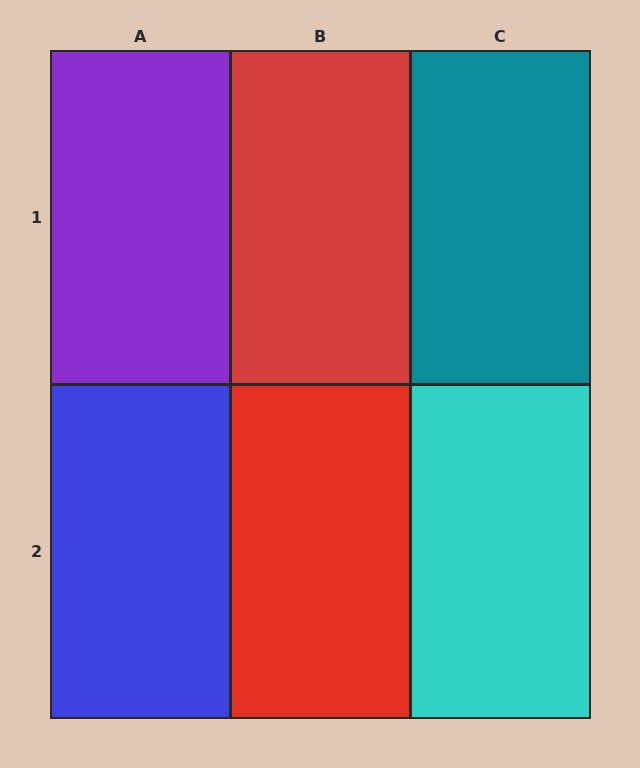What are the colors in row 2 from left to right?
Blue, red, cyan.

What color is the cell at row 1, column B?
Red.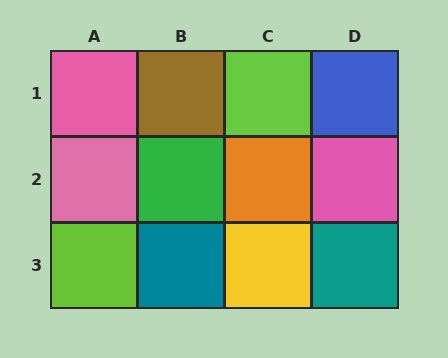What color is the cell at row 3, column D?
Teal.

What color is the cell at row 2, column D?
Pink.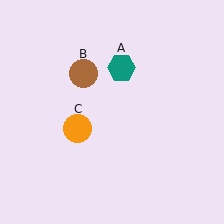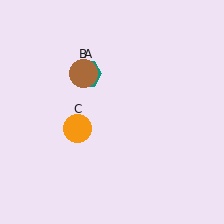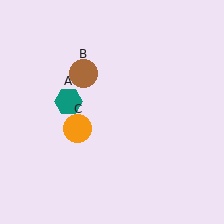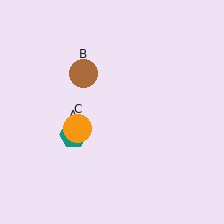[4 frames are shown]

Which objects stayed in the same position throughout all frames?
Brown circle (object B) and orange circle (object C) remained stationary.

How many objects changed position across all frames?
1 object changed position: teal hexagon (object A).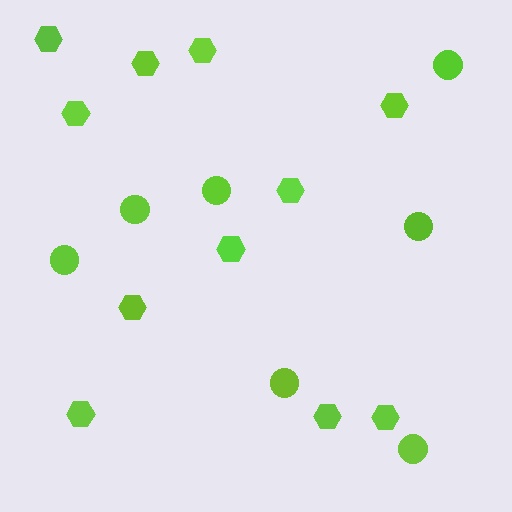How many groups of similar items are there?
There are 2 groups: one group of circles (7) and one group of hexagons (11).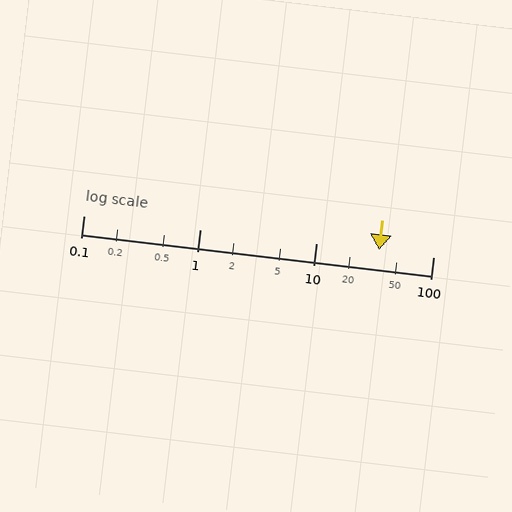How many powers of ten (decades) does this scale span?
The scale spans 3 decades, from 0.1 to 100.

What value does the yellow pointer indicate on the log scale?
The pointer indicates approximately 34.